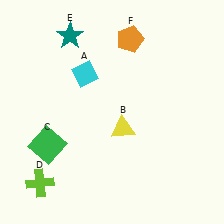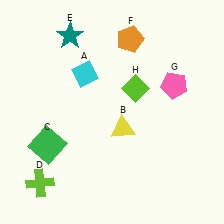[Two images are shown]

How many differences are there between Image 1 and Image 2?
There are 2 differences between the two images.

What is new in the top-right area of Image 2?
A lime diamond (H) was added in the top-right area of Image 2.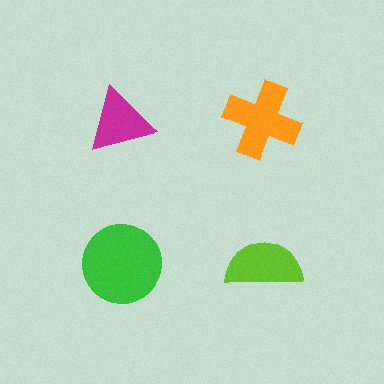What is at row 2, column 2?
A lime semicircle.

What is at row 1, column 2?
An orange cross.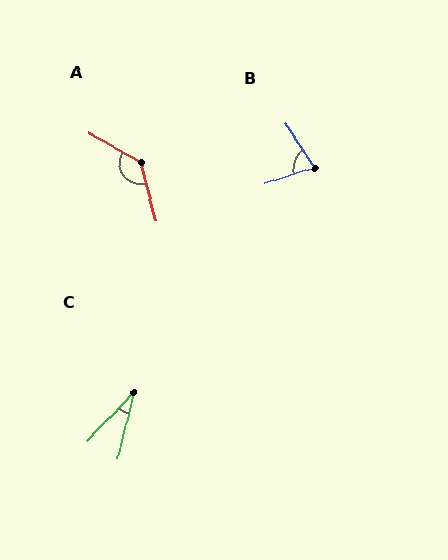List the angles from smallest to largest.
C (29°), B (75°), A (134°).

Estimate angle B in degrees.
Approximately 75 degrees.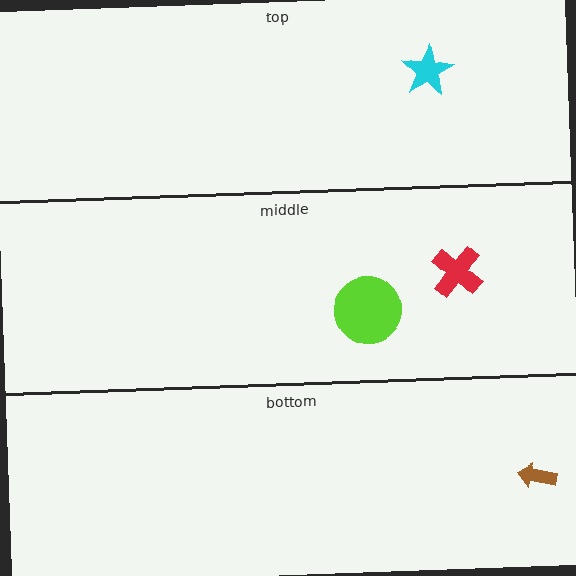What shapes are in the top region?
The cyan star.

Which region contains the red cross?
The middle region.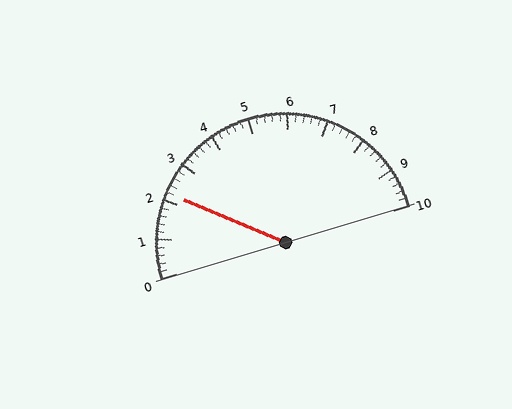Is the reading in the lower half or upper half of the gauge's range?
The reading is in the lower half of the range (0 to 10).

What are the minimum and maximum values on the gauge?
The gauge ranges from 0 to 10.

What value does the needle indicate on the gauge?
The needle indicates approximately 2.2.